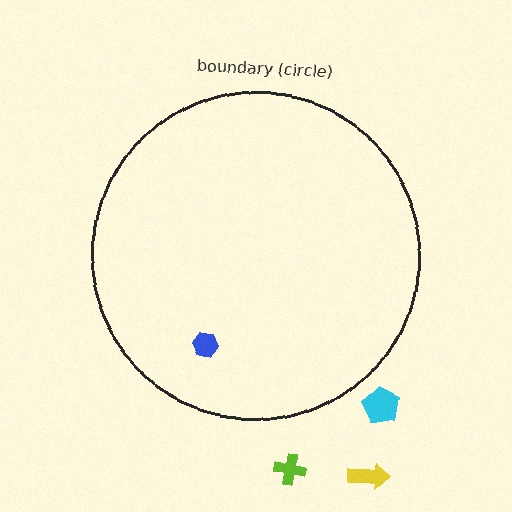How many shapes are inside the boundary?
1 inside, 3 outside.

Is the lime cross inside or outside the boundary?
Outside.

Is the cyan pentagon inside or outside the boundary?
Outside.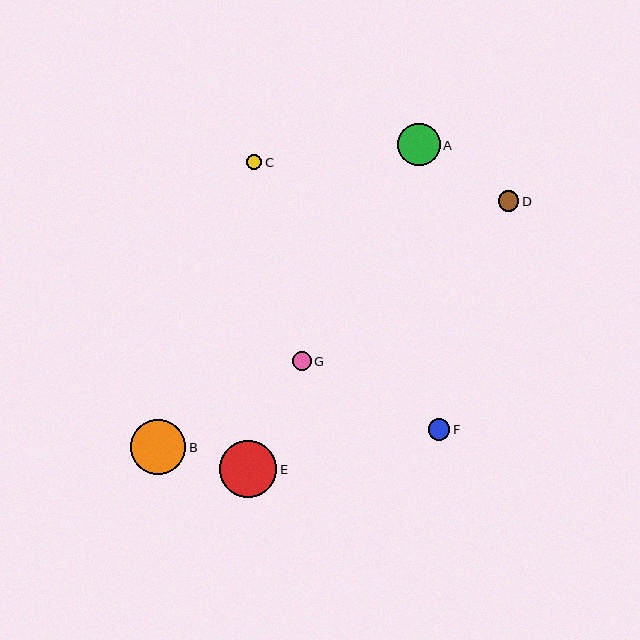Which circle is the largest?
Circle E is the largest with a size of approximately 57 pixels.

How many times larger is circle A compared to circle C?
Circle A is approximately 2.8 times the size of circle C.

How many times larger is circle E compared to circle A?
Circle E is approximately 1.4 times the size of circle A.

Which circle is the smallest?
Circle C is the smallest with a size of approximately 15 pixels.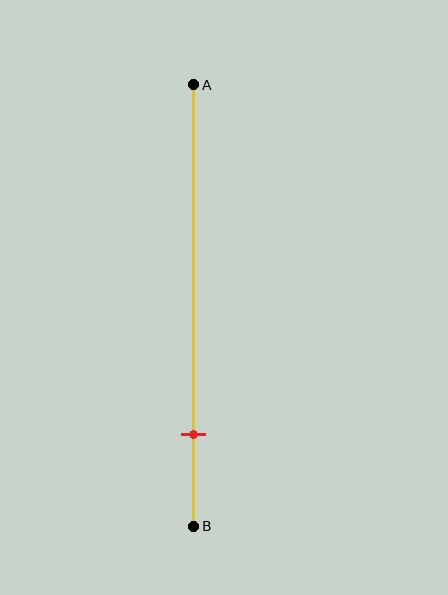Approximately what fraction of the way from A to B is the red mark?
The red mark is approximately 80% of the way from A to B.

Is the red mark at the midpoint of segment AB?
No, the mark is at about 80% from A, not at the 50% midpoint.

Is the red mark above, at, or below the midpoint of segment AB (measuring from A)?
The red mark is below the midpoint of segment AB.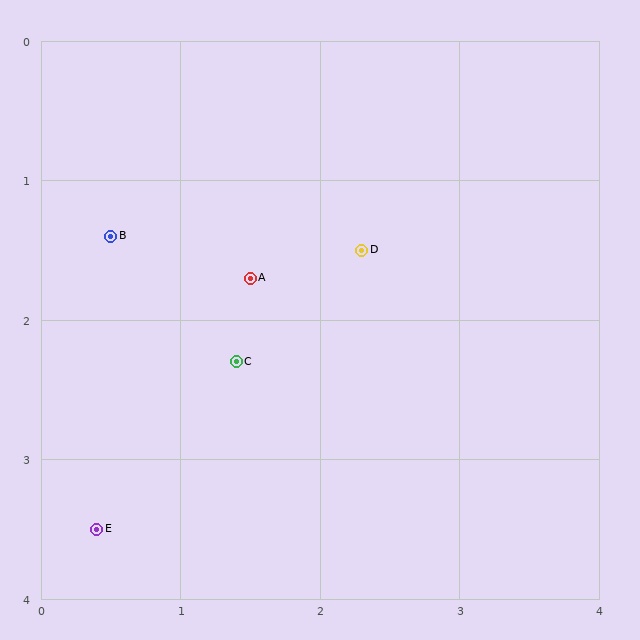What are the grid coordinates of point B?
Point B is at approximately (0.5, 1.4).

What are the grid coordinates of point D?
Point D is at approximately (2.3, 1.5).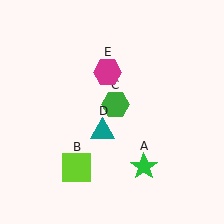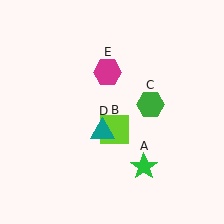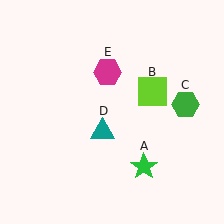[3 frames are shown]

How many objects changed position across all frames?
2 objects changed position: lime square (object B), green hexagon (object C).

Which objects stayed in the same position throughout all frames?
Green star (object A) and teal triangle (object D) and magenta hexagon (object E) remained stationary.